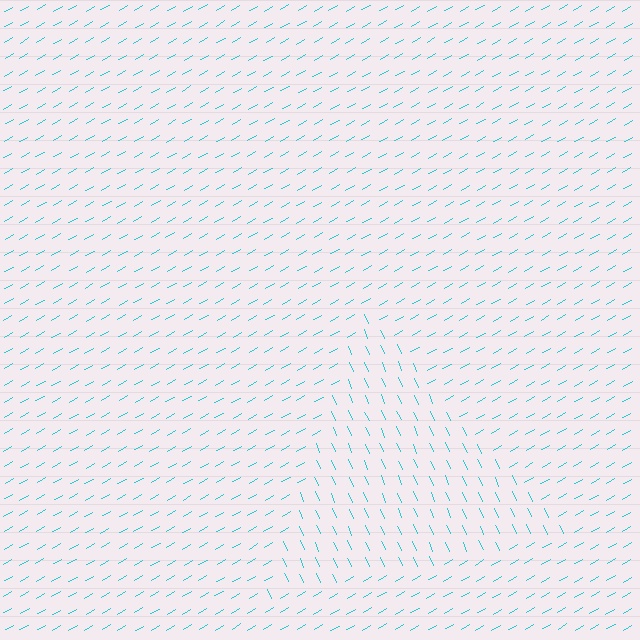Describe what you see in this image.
The image is filled with small cyan line segments. A triangle region in the image has lines oriented differently from the surrounding lines, creating a visible texture boundary.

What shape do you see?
I see a triangle.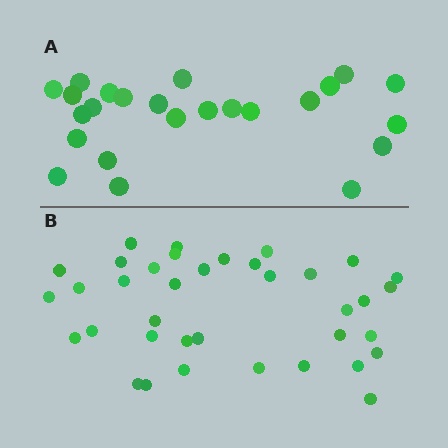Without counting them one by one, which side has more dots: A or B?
Region B (the bottom region) has more dots.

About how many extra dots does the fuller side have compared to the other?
Region B has approximately 15 more dots than region A.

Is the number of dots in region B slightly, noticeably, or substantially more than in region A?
Region B has substantially more. The ratio is roughly 1.5 to 1.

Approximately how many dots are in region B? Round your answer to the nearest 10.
About 40 dots. (The exact count is 37, which rounds to 40.)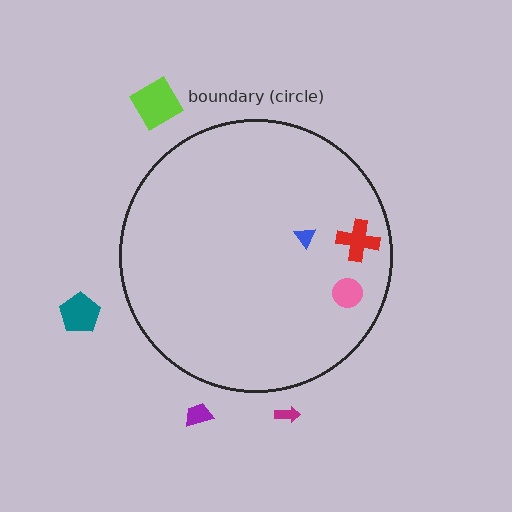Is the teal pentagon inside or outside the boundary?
Outside.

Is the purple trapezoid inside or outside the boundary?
Outside.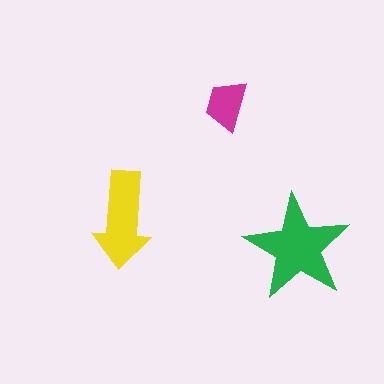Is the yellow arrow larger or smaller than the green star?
Smaller.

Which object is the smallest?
The magenta trapezoid.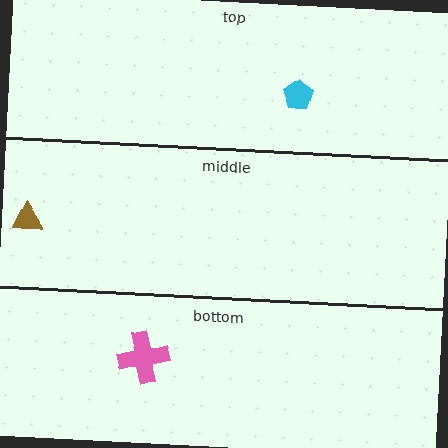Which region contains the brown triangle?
The middle region.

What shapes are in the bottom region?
The pink cross.